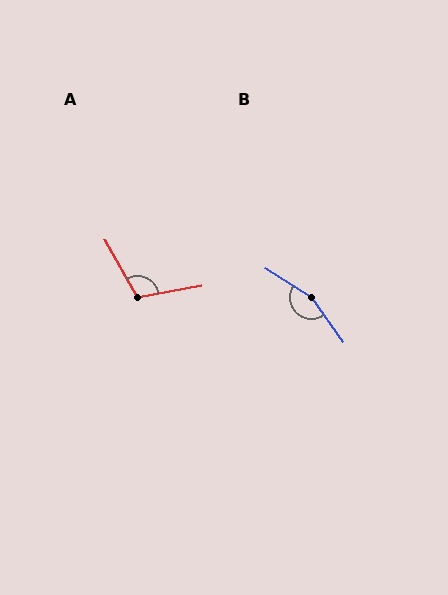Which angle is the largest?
B, at approximately 158 degrees.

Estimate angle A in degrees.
Approximately 109 degrees.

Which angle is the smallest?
A, at approximately 109 degrees.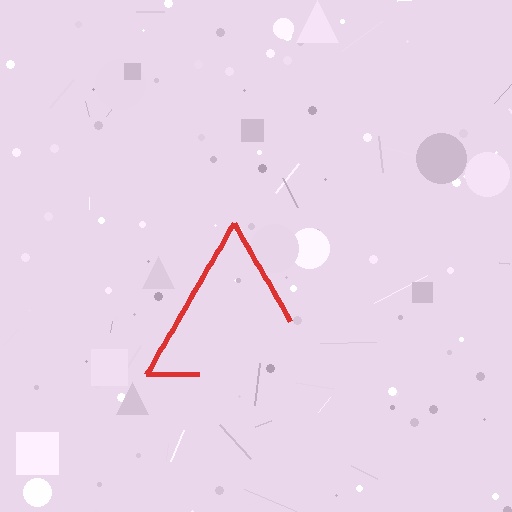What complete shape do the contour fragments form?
The contour fragments form a triangle.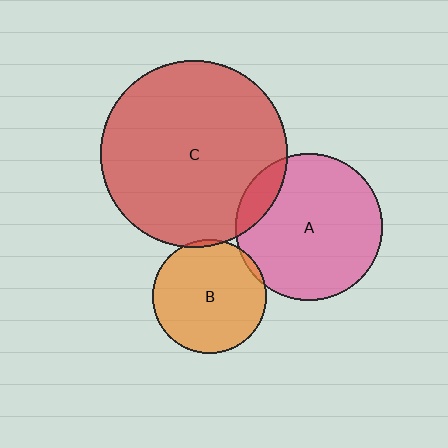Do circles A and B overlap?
Yes.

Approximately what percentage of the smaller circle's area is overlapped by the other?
Approximately 5%.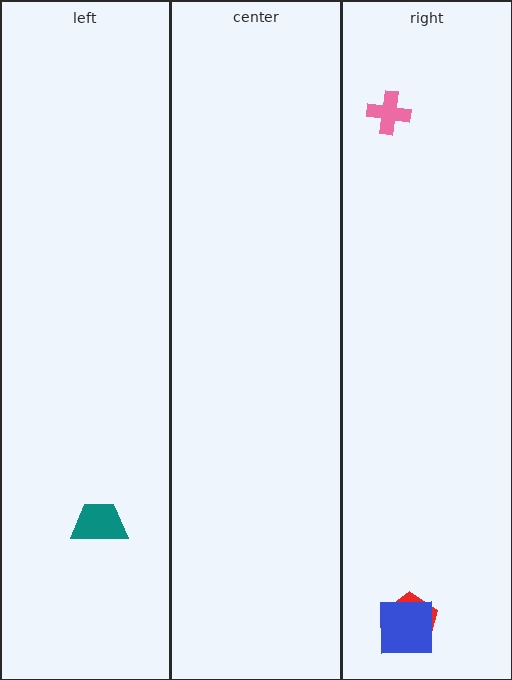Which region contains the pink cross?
The right region.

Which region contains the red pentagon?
The right region.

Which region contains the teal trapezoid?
The left region.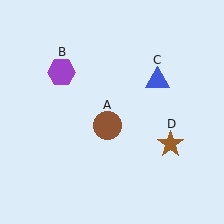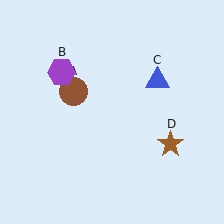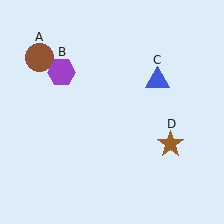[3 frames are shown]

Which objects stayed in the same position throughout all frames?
Purple hexagon (object B) and blue triangle (object C) and brown star (object D) remained stationary.